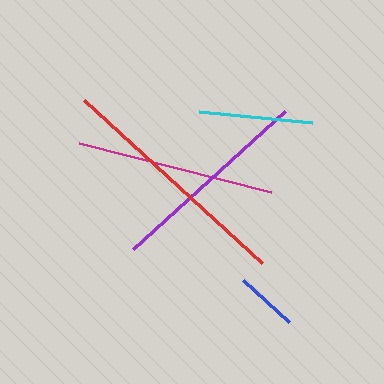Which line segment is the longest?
The red line is the longest at approximately 242 pixels.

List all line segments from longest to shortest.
From longest to shortest: red, purple, magenta, cyan, blue.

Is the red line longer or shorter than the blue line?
The red line is longer than the blue line.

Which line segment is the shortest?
The blue line is the shortest at approximately 62 pixels.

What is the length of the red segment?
The red segment is approximately 242 pixels long.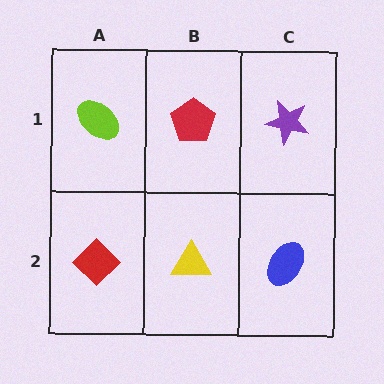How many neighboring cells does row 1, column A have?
2.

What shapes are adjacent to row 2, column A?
A lime ellipse (row 1, column A), a yellow triangle (row 2, column B).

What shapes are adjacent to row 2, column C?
A purple star (row 1, column C), a yellow triangle (row 2, column B).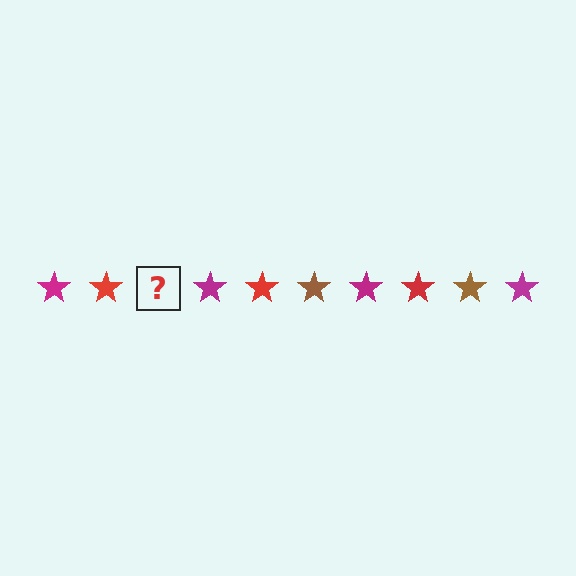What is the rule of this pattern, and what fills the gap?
The rule is that the pattern cycles through magenta, red, brown stars. The gap should be filled with a brown star.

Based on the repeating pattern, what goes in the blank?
The blank should be a brown star.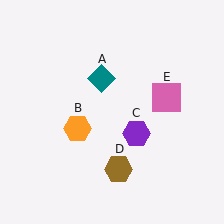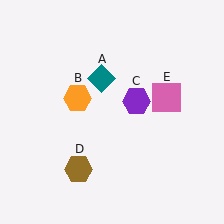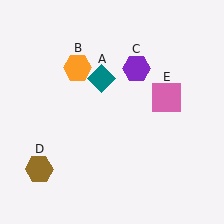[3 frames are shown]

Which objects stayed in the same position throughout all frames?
Teal diamond (object A) and pink square (object E) remained stationary.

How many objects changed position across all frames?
3 objects changed position: orange hexagon (object B), purple hexagon (object C), brown hexagon (object D).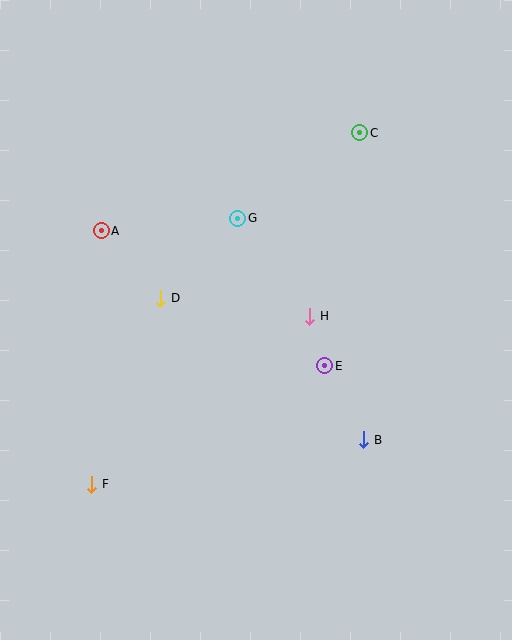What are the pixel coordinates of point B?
Point B is at (364, 440).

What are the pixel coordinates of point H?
Point H is at (310, 316).